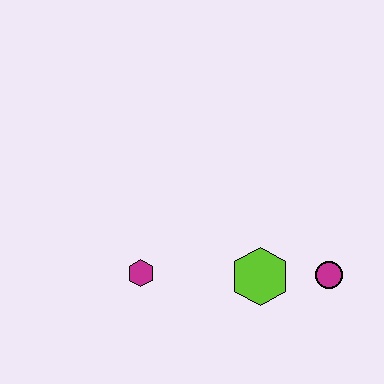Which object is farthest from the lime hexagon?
The magenta hexagon is farthest from the lime hexagon.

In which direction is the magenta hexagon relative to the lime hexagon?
The magenta hexagon is to the left of the lime hexagon.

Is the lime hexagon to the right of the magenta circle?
No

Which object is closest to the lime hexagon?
The magenta circle is closest to the lime hexagon.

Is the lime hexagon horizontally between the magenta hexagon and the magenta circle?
Yes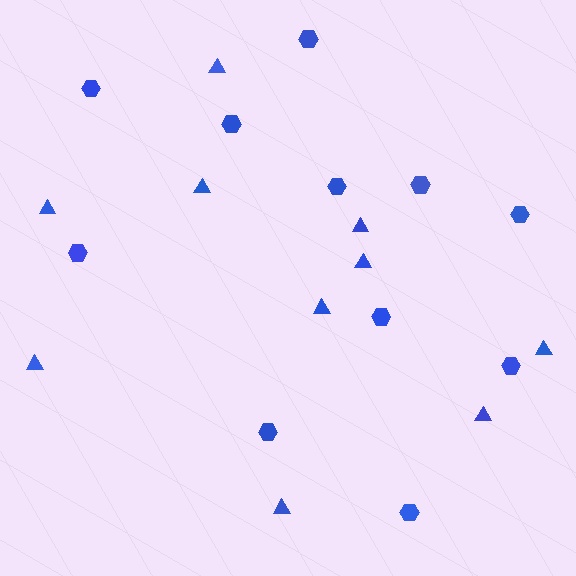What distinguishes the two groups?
There are 2 groups: one group of hexagons (11) and one group of triangles (10).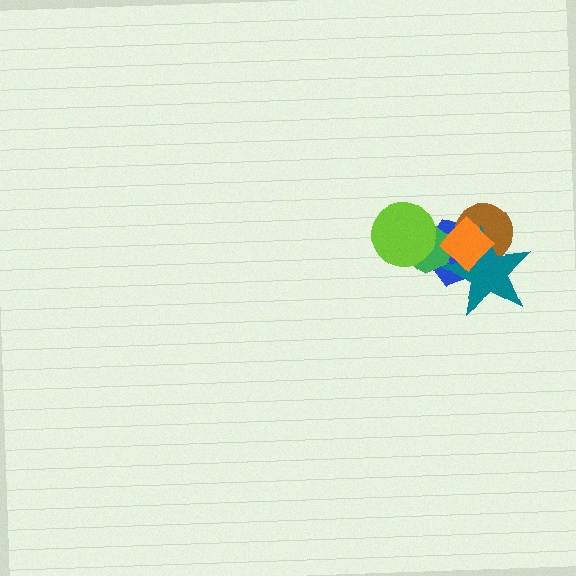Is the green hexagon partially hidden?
Yes, it is partially covered by another shape.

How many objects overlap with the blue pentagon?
5 objects overlap with the blue pentagon.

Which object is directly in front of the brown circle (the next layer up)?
The teal star is directly in front of the brown circle.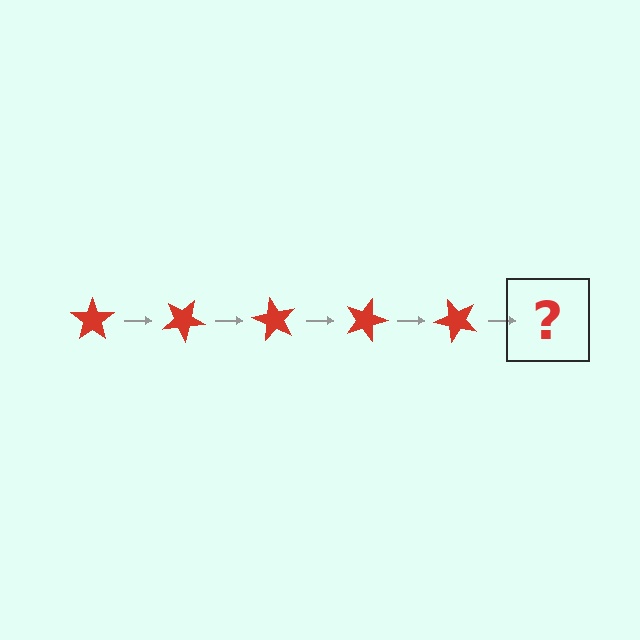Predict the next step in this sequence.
The next step is a red star rotated 150 degrees.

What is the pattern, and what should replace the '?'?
The pattern is that the star rotates 30 degrees each step. The '?' should be a red star rotated 150 degrees.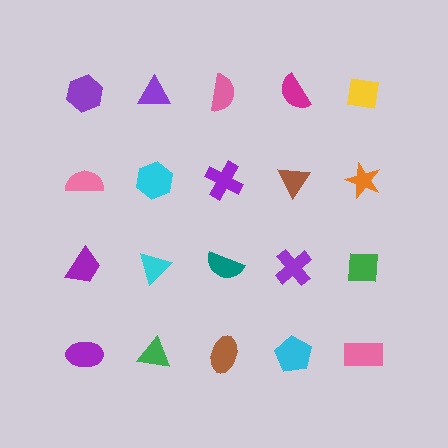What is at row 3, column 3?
A teal semicircle.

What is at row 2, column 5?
An orange star.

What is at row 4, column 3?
A brown ellipse.